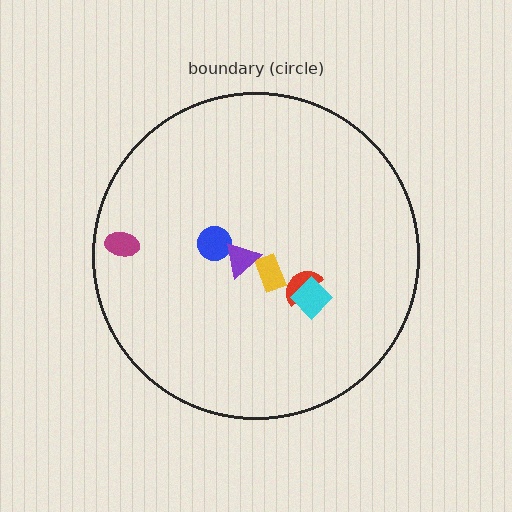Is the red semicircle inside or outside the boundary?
Inside.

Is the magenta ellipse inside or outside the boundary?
Inside.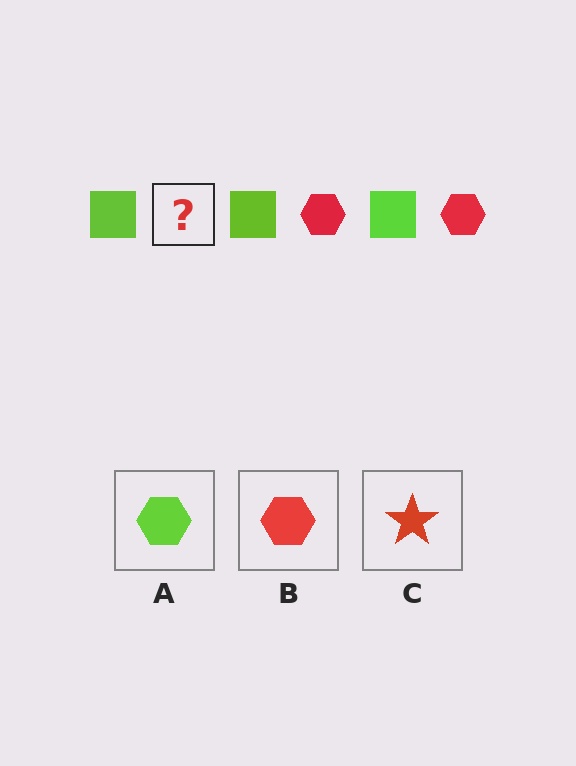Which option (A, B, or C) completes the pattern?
B.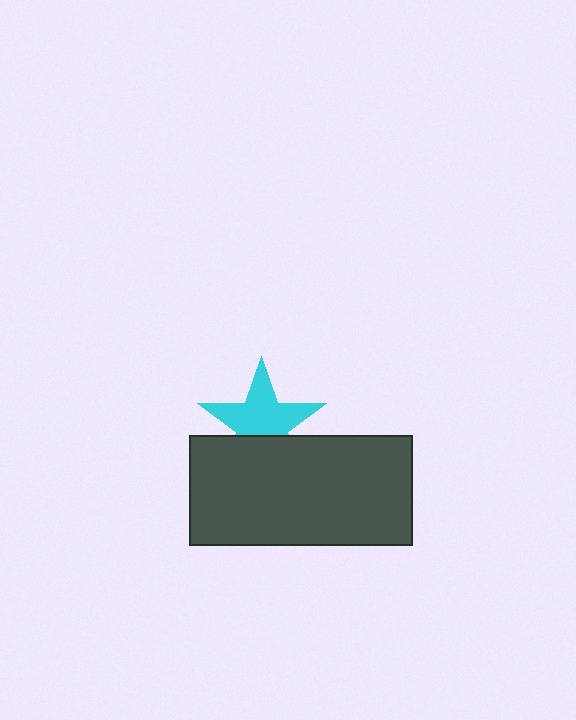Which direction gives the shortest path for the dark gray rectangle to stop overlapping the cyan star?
Moving down gives the shortest separation.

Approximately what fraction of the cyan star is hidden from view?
Roughly 34% of the cyan star is hidden behind the dark gray rectangle.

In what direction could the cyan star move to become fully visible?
The cyan star could move up. That would shift it out from behind the dark gray rectangle entirely.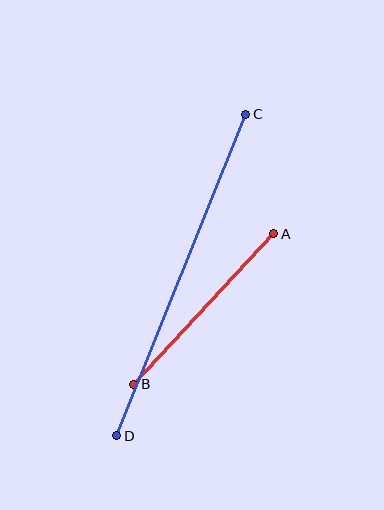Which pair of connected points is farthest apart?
Points C and D are farthest apart.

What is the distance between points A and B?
The distance is approximately 206 pixels.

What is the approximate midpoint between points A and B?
The midpoint is at approximately (204, 309) pixels.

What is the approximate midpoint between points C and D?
The midpoint is at approximately (181, 275) pixels.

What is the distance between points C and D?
The distance is approximately 346 pixels.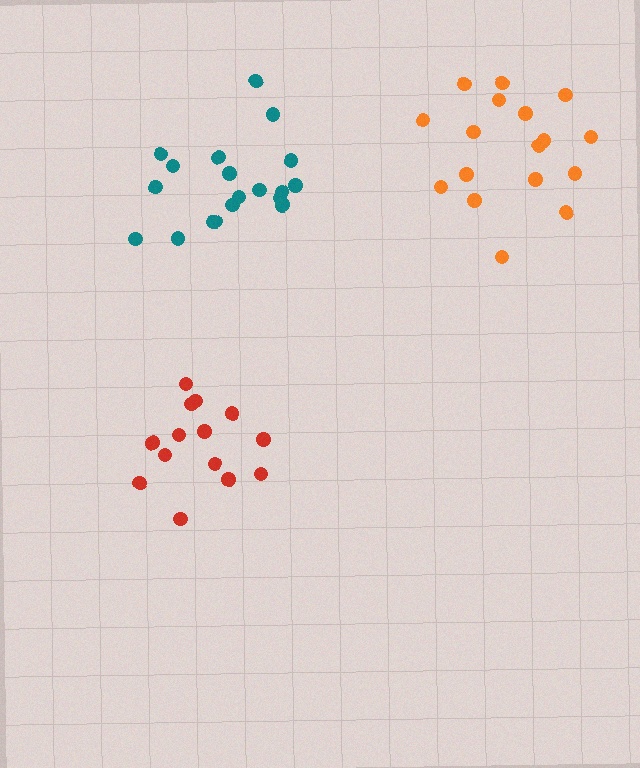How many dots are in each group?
Group 1: 14 dots, Group 2: 17 dots, Group 3: 19 dots (50 total).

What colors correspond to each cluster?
The clusters are colored: red, orange, teal.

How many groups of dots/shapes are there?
There are 3 groups.